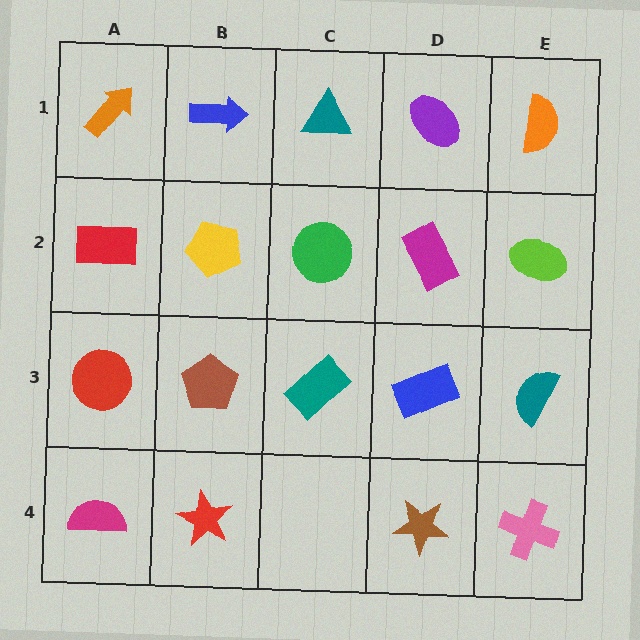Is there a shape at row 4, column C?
No, that cell is empty.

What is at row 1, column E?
An orange semicircle.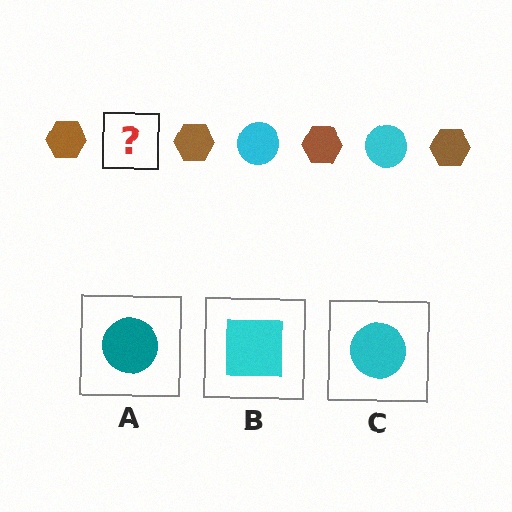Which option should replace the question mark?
Option C.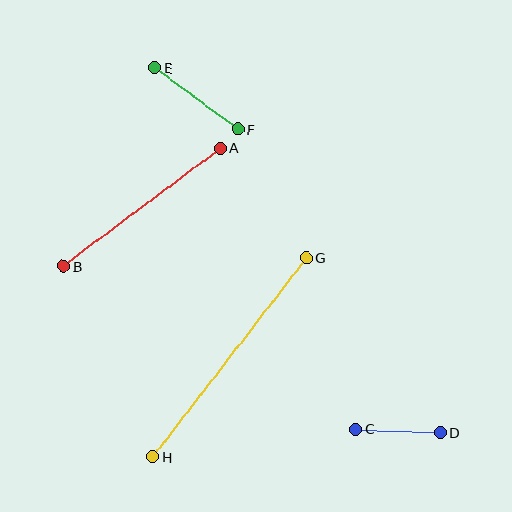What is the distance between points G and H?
The distance is approximately 251 pixels.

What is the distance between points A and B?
The distance is approximately 196 pixels.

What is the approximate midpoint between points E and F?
The midpoint is at approximately (196, 98) pixels.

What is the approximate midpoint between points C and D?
The midpoint is at approximately (398, 431) pixels.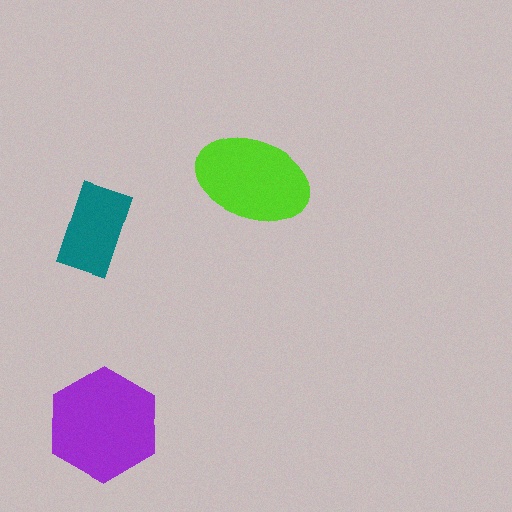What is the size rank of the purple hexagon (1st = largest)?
1st.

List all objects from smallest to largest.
The teal rectangle, the lime ellipse, the purple hexagon.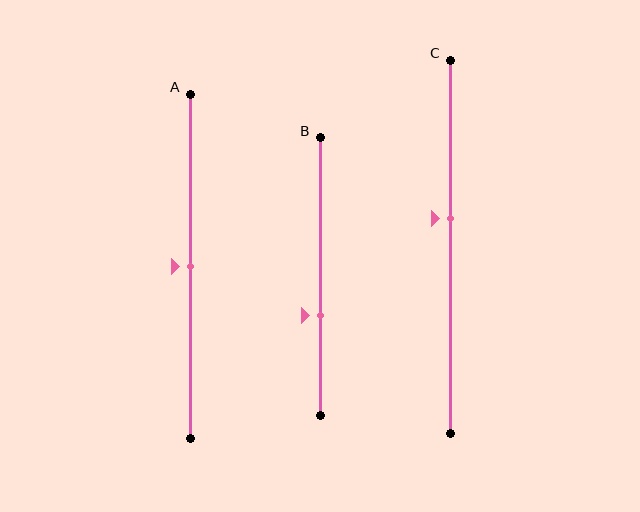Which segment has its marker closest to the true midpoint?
Segment A has its marker closest to the true midpoint.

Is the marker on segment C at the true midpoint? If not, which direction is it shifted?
No, the marker on segment C is shifted upward by about 8% of the segment length.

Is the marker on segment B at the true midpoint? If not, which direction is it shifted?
No, the marker on segment B is shifted downward by about 14% of the segment length.